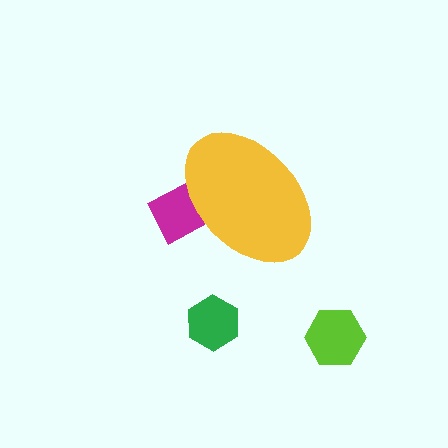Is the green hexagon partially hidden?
No, the green hexagon is fully visible.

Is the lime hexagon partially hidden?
No, the lime hexagon is fully visible.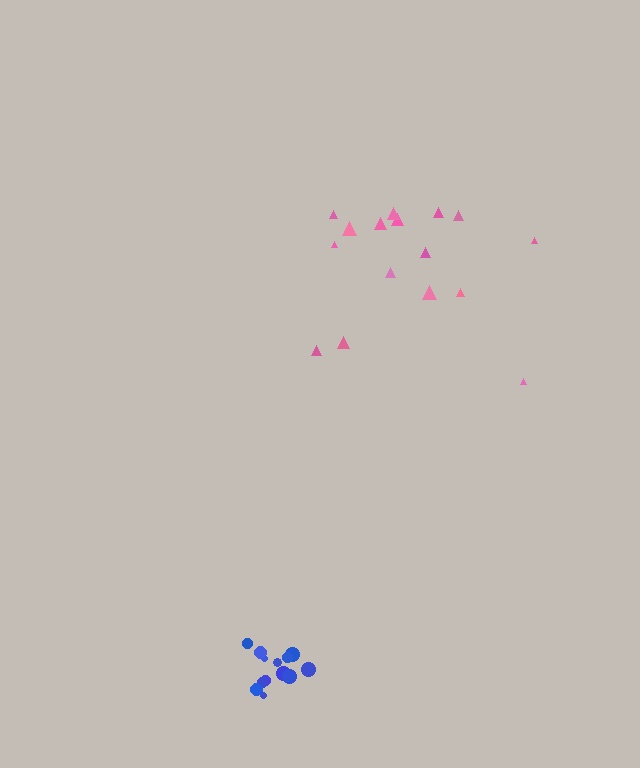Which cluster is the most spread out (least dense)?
Pink.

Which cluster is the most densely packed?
Blue.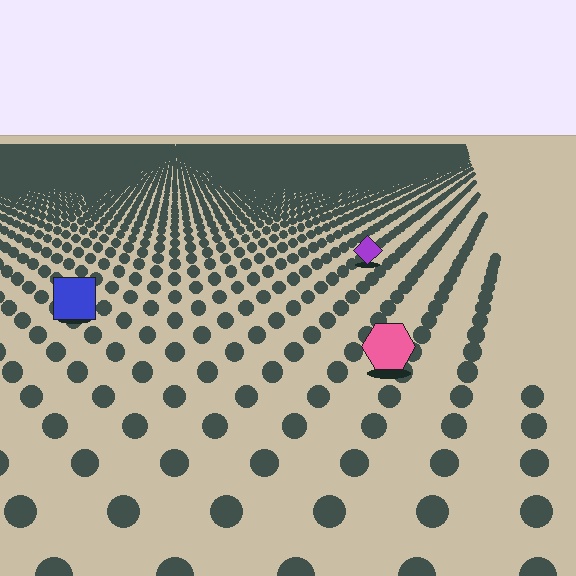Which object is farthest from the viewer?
The purple diamond is farthest from the viewer. It appears smaller and the ground texture around it is denser.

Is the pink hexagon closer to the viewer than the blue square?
Yes. The pink hexagon is closer — you can tell from the texture gradient: the ground texture is coarser near it.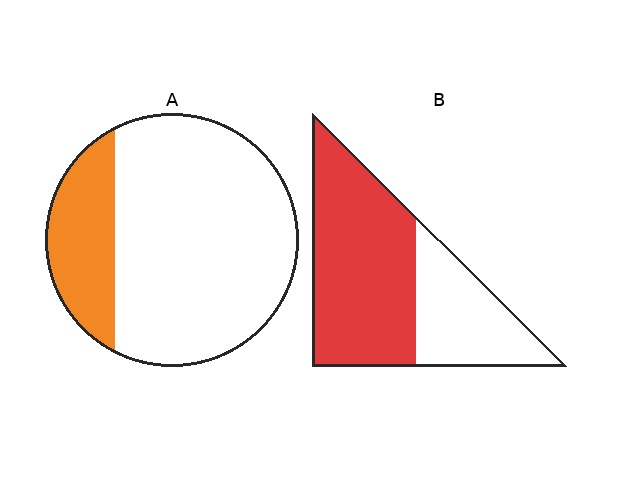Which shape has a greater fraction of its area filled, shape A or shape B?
Shape B.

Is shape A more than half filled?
No.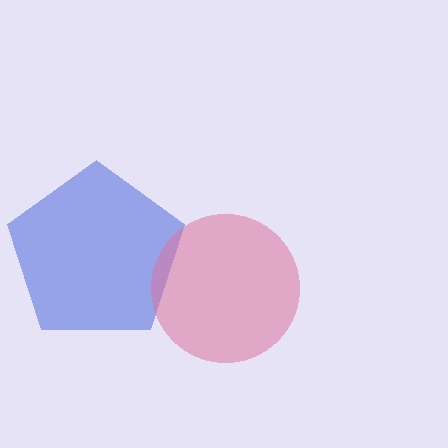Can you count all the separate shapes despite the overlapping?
Yes, there are 2 separate shapes.